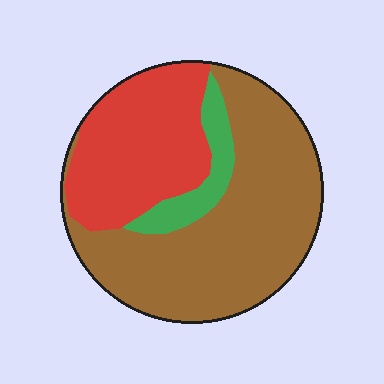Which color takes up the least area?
Green, at roughly 10%.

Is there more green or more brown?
Brown.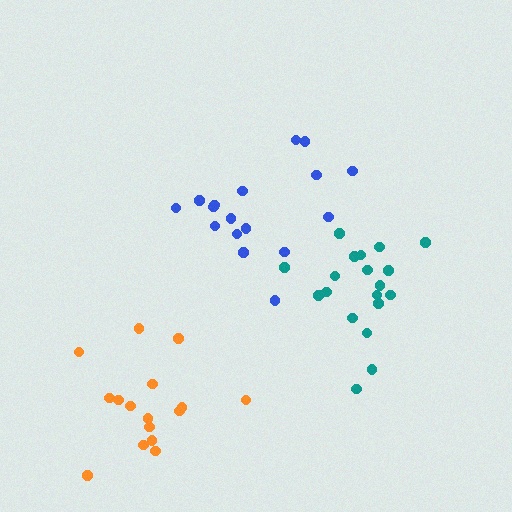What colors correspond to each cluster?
The clusters are colored: orange, blue, teal.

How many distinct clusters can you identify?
There are 3 distinct clusters.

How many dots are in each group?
Group 1: 16 dots, Group 2: 17 dots, Group 3: 19 dots (52 total).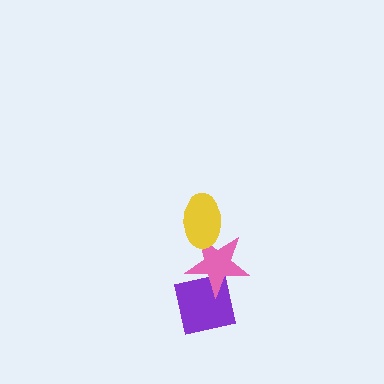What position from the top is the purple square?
The purple square is 3rd from the top.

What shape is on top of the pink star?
The yellow ellipse is on top of the pink star.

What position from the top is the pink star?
The pink star is 2nd from the top.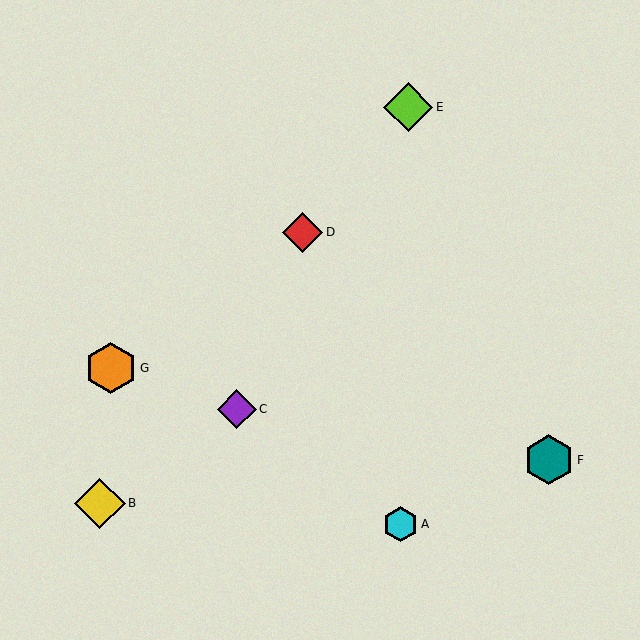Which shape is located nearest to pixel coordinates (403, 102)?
The lime diamond (labeled E) at (408, 107) is nearest to that location.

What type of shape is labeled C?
Shape C is a purple diamond.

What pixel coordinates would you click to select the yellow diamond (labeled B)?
Click at (100, 503) to select the yellow diamond B.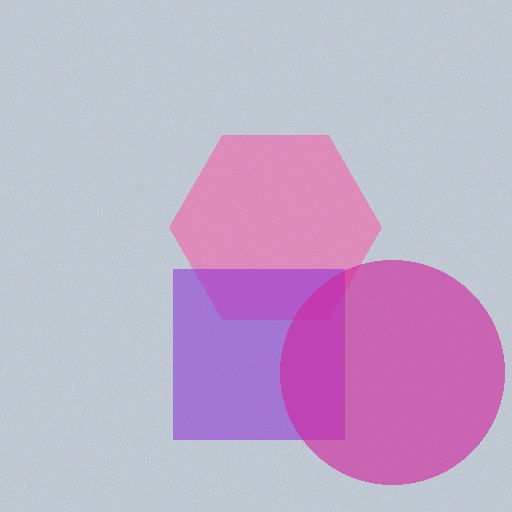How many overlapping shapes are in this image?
There are 3 overlapping shapes in the image.